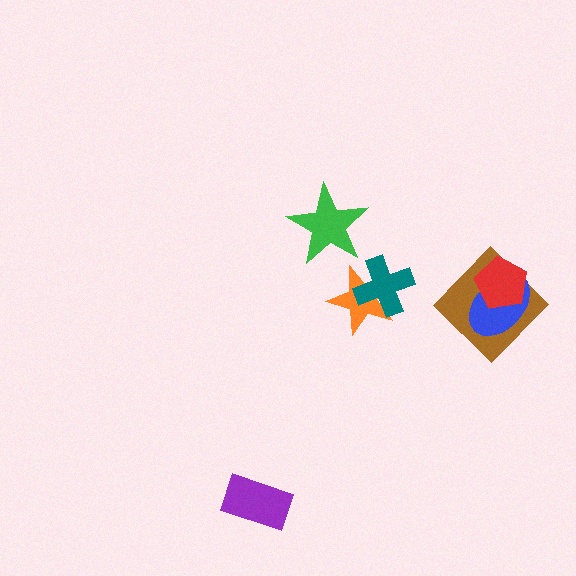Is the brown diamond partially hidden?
Yes, it is partially covered by another shape.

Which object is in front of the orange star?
The teal cross is in front of the orange star.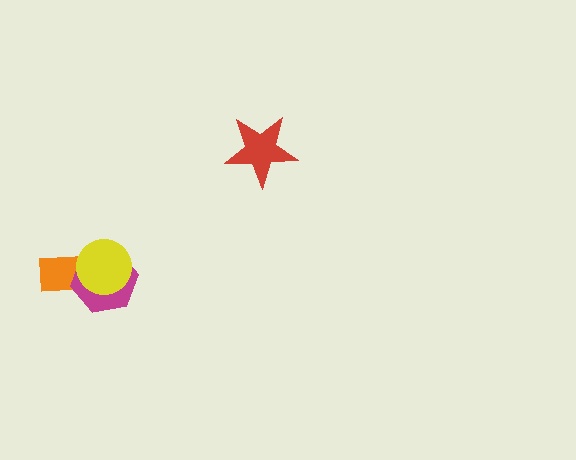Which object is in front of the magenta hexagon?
The yellow circle is in front of the magenta hexagon.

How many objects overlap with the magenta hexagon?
2 objects overlap with the magenta hexagon.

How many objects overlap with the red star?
0 objects overlap with the red star.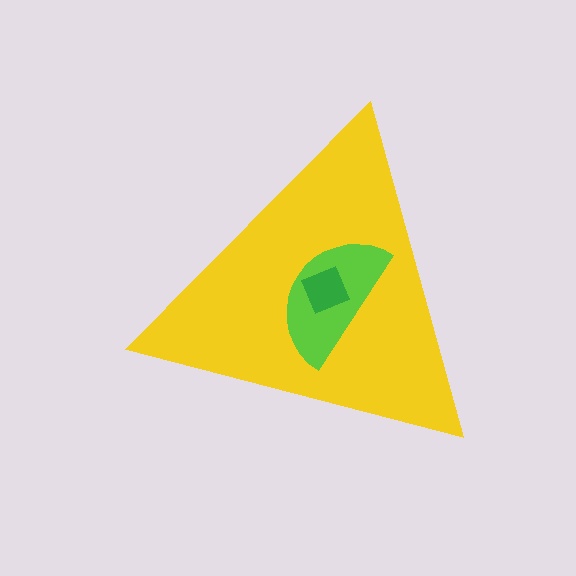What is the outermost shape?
The yellow triangle.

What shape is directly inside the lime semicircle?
The green square.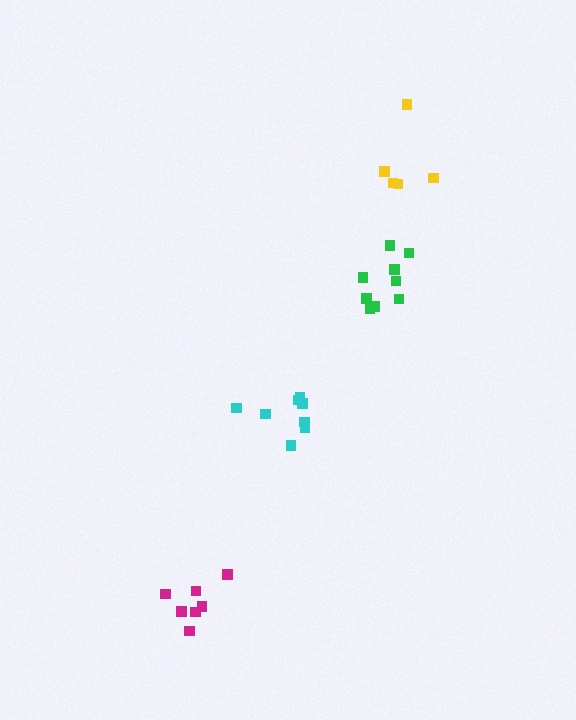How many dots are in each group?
Group 1: 7 dots, Group 2: 9 dots, Group 3: 8 dots, Group 4: 5 dots (29 total).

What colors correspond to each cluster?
The clusters are colored: magenta, green, cyan, yellow.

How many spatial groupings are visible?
There are 4 spatial groupings.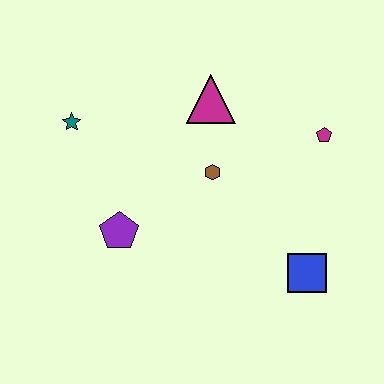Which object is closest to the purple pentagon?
The brown hexagon is closest to the purple pentagon.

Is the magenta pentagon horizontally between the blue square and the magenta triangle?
No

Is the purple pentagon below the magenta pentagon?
Yes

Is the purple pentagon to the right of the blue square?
No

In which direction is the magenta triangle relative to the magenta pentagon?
The magenta triangle is to the left of the magenta pentagon.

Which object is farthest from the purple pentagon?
The magenta pentagon is farthest from the purple pentagon.